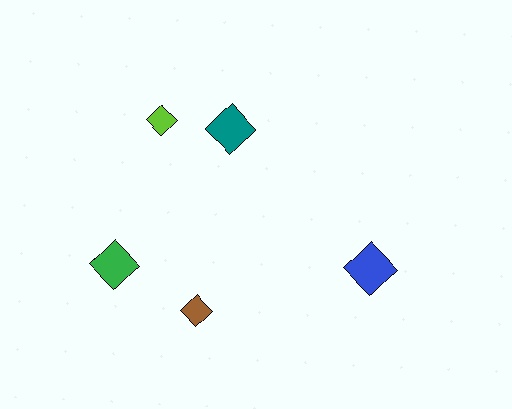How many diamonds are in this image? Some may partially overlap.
There are 5 diamonds.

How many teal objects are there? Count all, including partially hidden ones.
There is 1 teal object.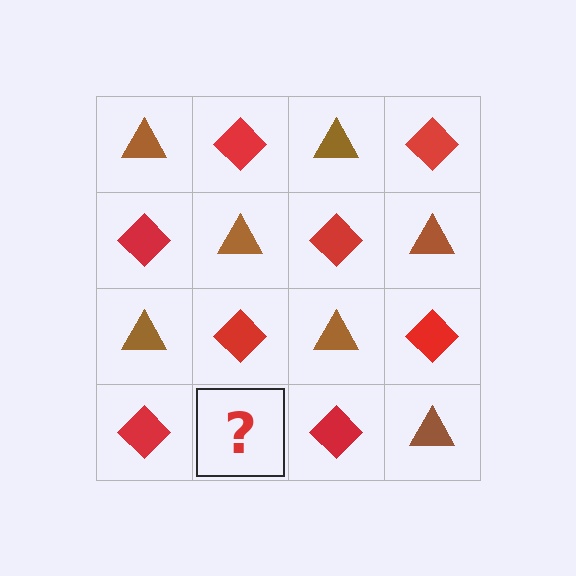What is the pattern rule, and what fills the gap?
The rule is that it alternates brown triangle and red diamond in a checkerboard pattern. The gap should be filled with a brown triangle.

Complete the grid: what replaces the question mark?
The question mark should be replaced with a brown triangle.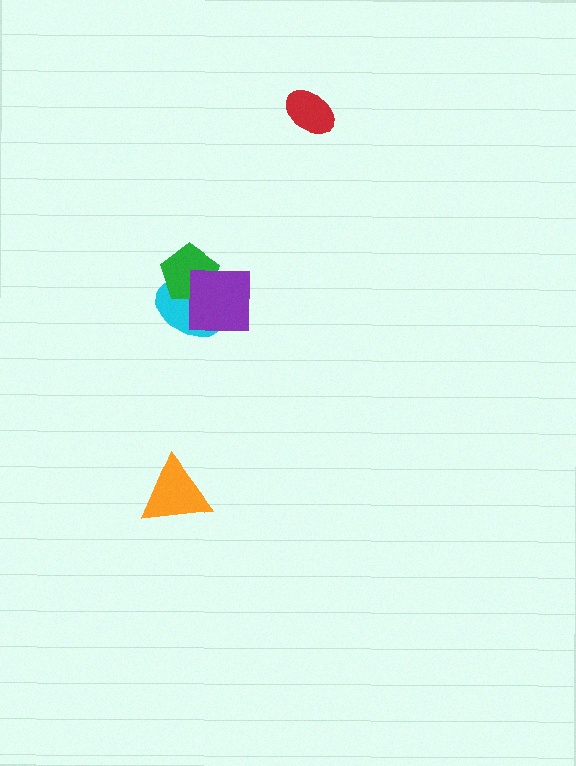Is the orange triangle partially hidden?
No, no other shape covers it.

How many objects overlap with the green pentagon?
2 objects overlap with the green pentagon.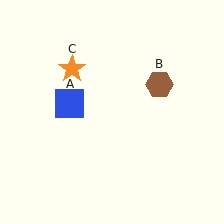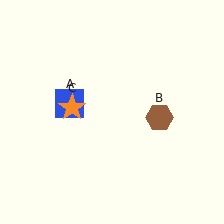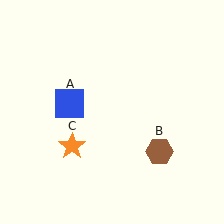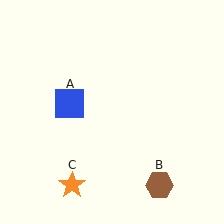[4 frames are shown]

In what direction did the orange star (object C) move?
The orange star (object C) moved down.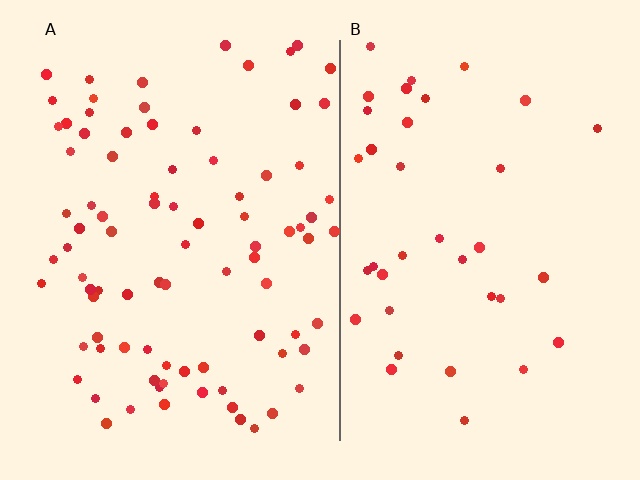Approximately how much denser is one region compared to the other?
Approximately 2.4× — region A over region B.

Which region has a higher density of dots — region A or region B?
A (the left).